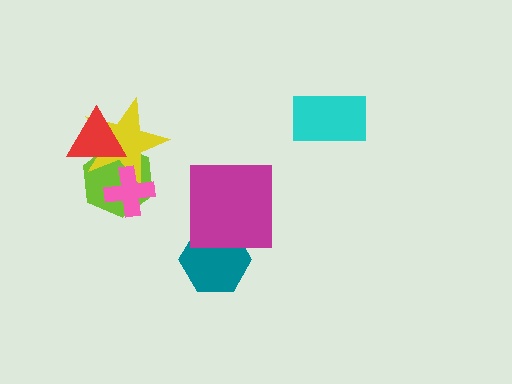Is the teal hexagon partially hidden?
Yes, it is partially covered by another shape.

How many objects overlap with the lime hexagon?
3 objects overlap with the lime hexagon.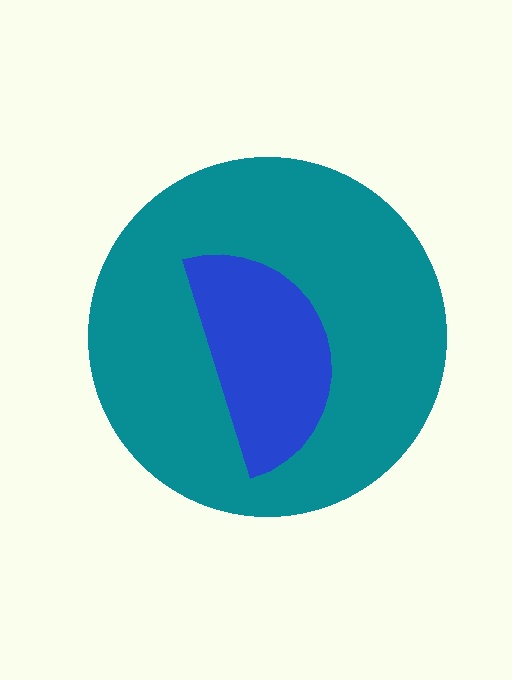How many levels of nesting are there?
2.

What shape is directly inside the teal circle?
The blue semicircle.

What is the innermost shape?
The blue semicircle.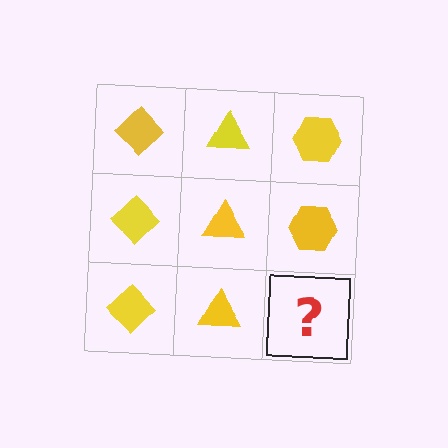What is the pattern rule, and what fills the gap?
The rule is that each column has a consistent shape. The gap should be filled with a yellow hexagon.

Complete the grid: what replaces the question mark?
The question mark should be replaced with a yellow hexagon.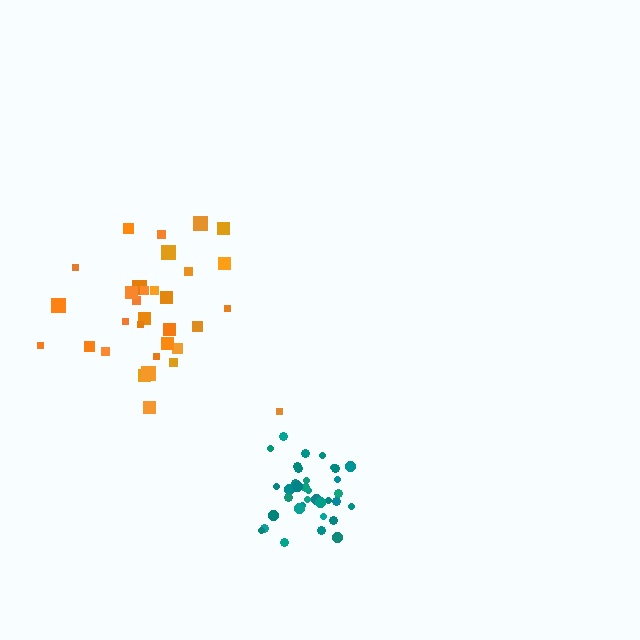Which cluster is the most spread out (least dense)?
Orange.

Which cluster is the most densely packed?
Teal.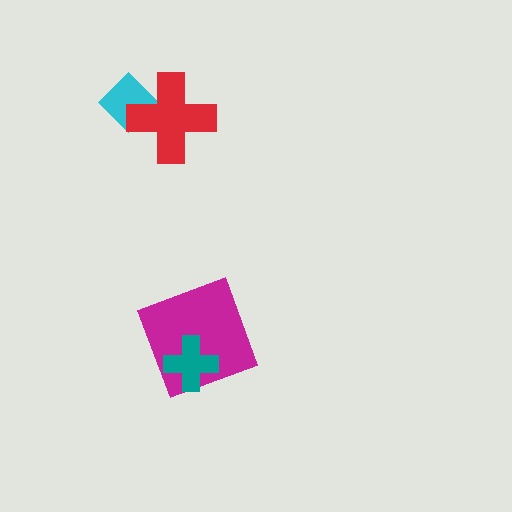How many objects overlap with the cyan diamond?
1 object overlaps with the cyan diamond.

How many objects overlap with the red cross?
1 object overlaps with the red cross.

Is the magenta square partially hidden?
Yes, it is partially covered by another shape.